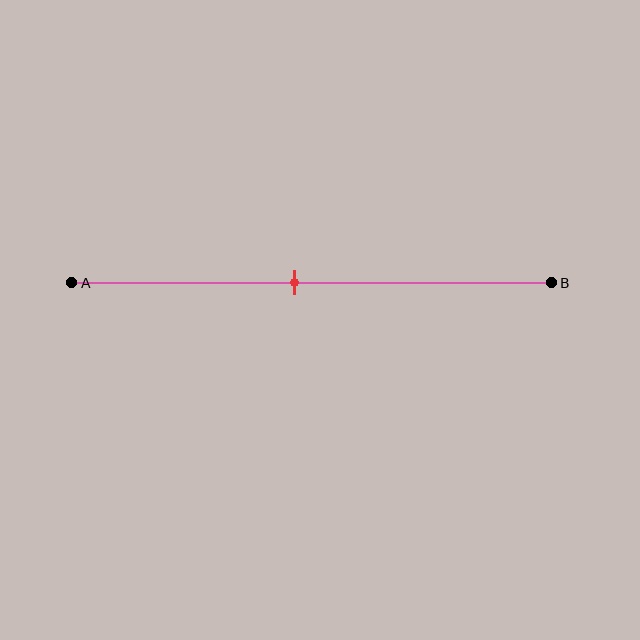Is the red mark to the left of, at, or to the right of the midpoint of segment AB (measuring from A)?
The red mark is to the left of the midpoint of segment AB.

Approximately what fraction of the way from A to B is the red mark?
The red mark is approximately 45% of the way from A to B.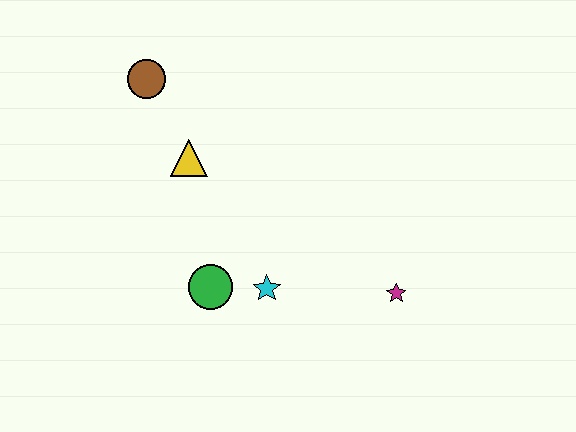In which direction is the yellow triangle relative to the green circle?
The yellow triangle is above the green circle.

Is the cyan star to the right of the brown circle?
Yes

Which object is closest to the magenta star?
The cyan star is closest to the magenta star.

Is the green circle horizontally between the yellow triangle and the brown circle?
No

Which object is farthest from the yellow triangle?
The magenta star is farthest from the yellow triangle.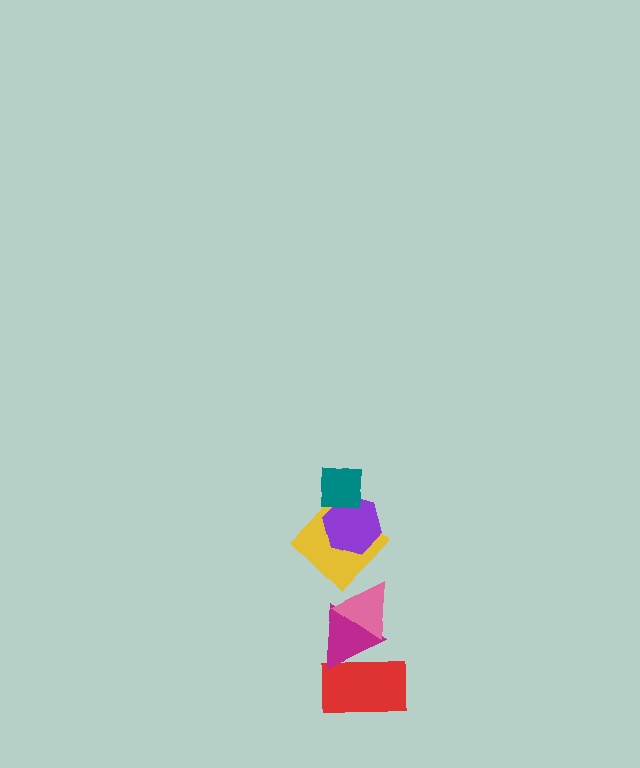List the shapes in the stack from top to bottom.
From top to bottom: the teal square, the purple hexagon, the yellow diamond, the pink triangle, the magenta triangle, the red rectangle.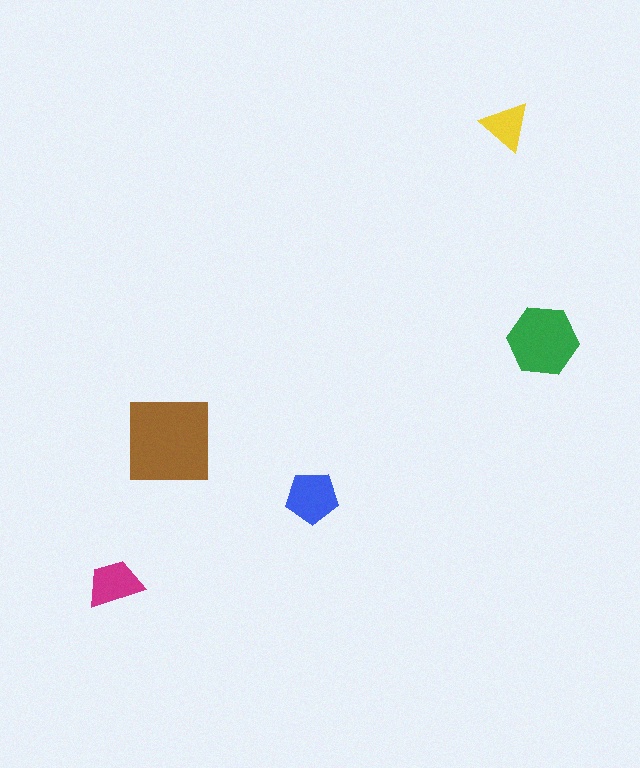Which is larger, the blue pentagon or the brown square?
The brown square.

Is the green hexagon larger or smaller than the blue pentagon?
Larger.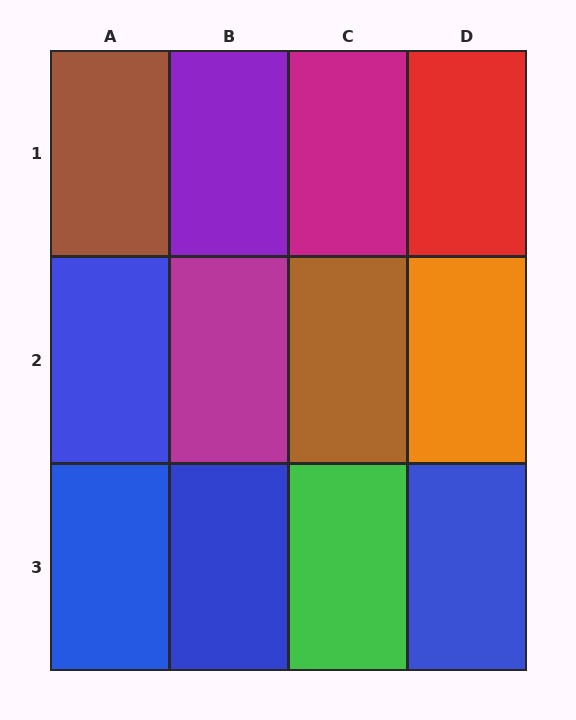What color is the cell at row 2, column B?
Magenta.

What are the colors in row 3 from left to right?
Blue, blue, green, blue.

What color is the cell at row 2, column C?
Brown.